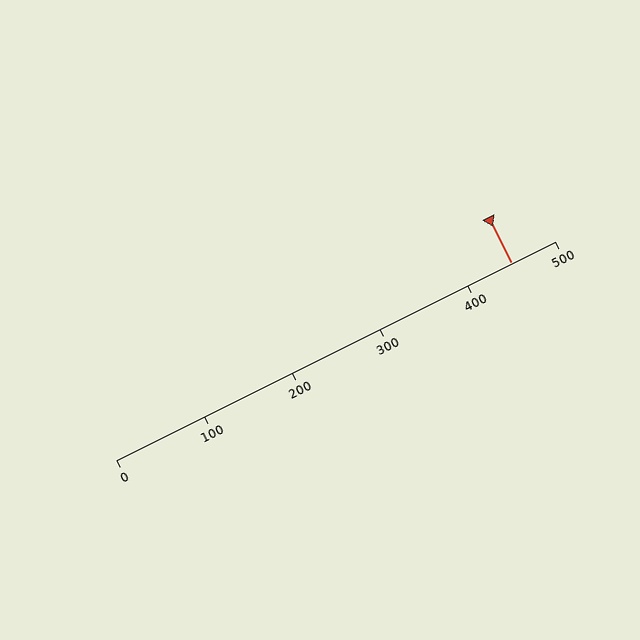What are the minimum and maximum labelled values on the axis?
The axis runs from 0 to 500.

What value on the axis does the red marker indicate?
The marker indicates approximately 450.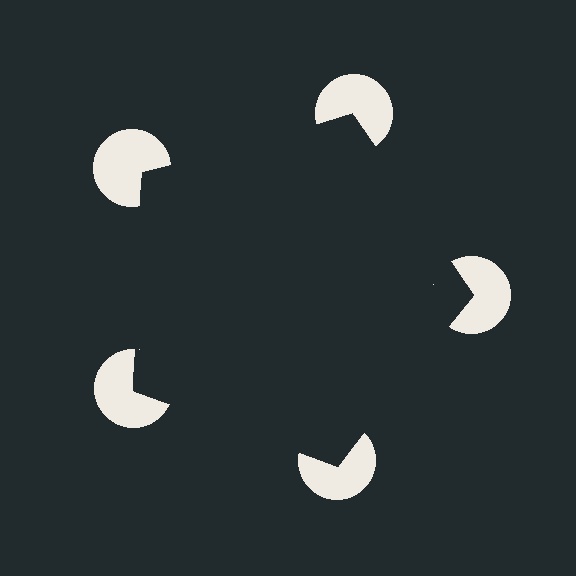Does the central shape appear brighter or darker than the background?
It typically appears slightly darker than the background, even though no actual brightness change is drawn.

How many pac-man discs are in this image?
There are 5 — one at each vertex of the illusory pentagon.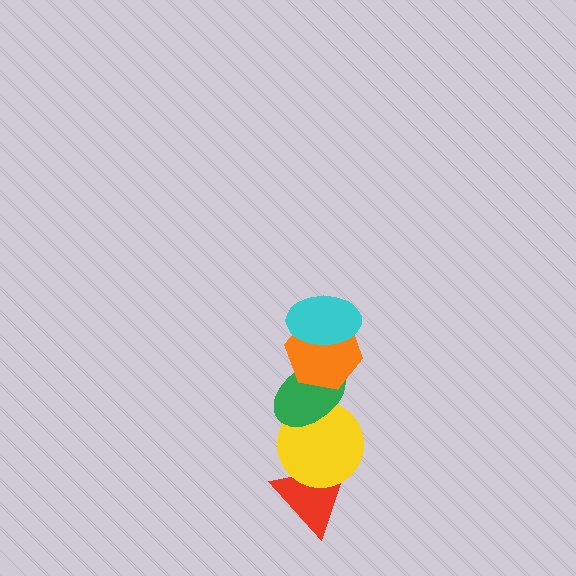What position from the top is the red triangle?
The red triangle is 5th from the top.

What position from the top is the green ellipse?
The green ellipse is 3rd from the top.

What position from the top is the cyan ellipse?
The cyan ellipse is 1st from the top.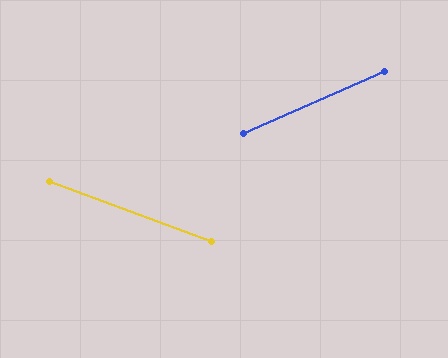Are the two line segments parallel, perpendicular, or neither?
Neither parallel nor perpendicular — they differ by about 44°.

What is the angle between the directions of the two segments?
Approximately 44 degrees.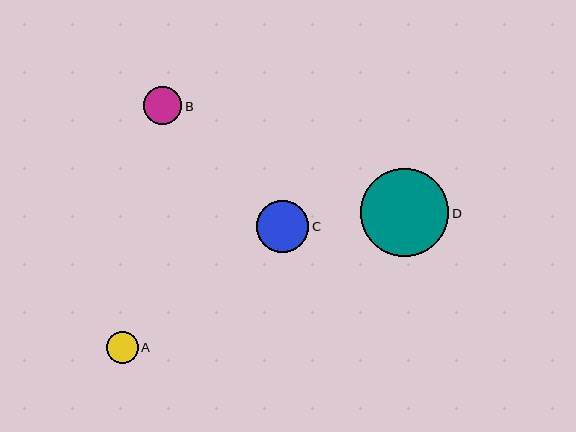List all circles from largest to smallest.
From largest to smallest: D, C, B, A.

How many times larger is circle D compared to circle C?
Circle D is approximately 1.7 times the size of circle C.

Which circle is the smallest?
Circle A is the smallest with a size of approximately 32 pixels.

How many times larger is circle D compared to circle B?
Circle D is approximately 2.3 times the size of circle B.